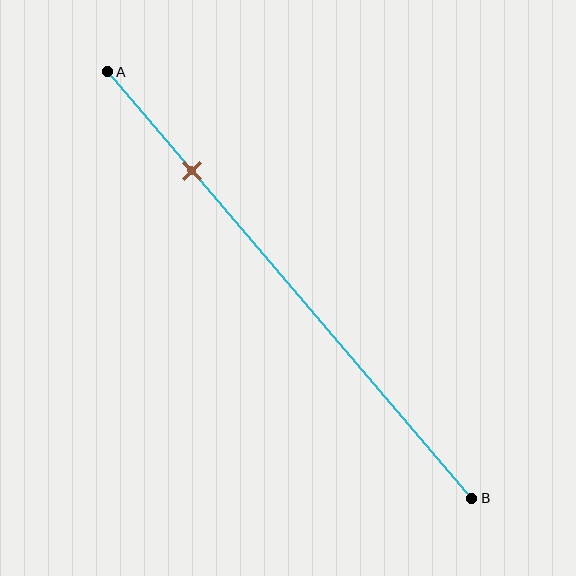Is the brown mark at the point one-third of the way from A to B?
No, the mark is at about 25% from A, not at the 33% one-third point.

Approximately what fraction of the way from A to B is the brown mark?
The brown mark is approximately 25% of the way from A to B.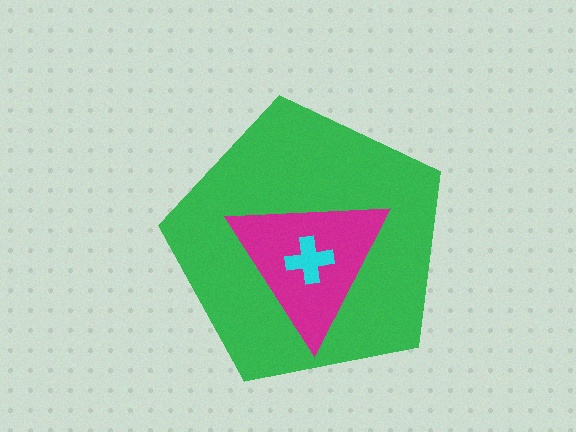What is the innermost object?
The cyan cross.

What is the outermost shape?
The green pentagon.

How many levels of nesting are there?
3.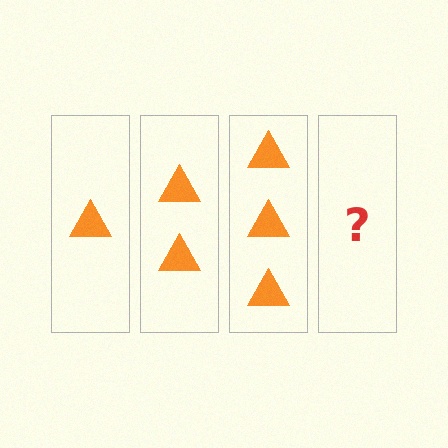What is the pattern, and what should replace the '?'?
The pattern is that each step adds one more triangle. The '?' should be 4 triangles.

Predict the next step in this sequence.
The next step is 4 triangles.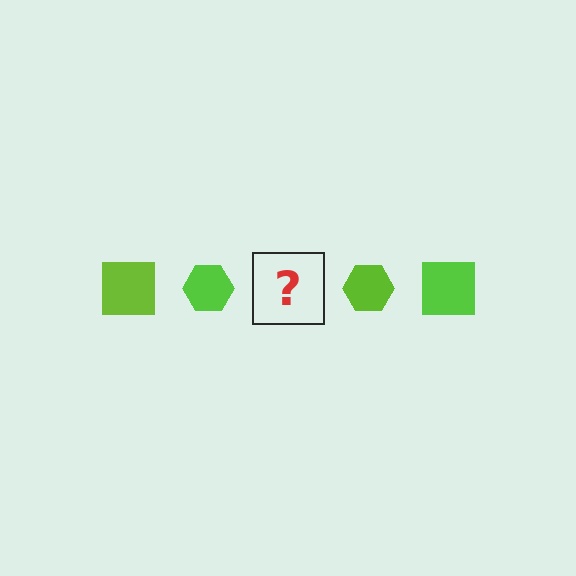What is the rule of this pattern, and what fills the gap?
The rule is that the pattern cycles through square, hexagon shapes in lime. The gap should be filled with a lime square.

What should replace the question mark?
The question mark should be replaced with a lime square.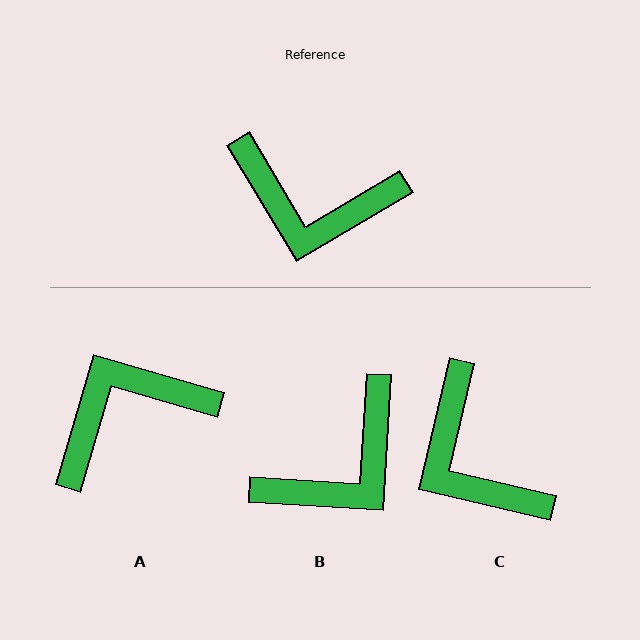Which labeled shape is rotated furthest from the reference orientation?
A, about 137 degrees away.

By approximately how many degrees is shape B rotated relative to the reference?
Approximately 56 degrees counter-clockwise.